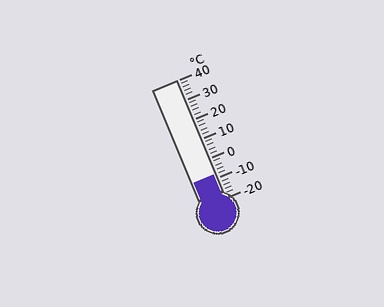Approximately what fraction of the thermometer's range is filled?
The thermometer is filled to approximately 20% of its range.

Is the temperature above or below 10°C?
The temperature is below 10°C.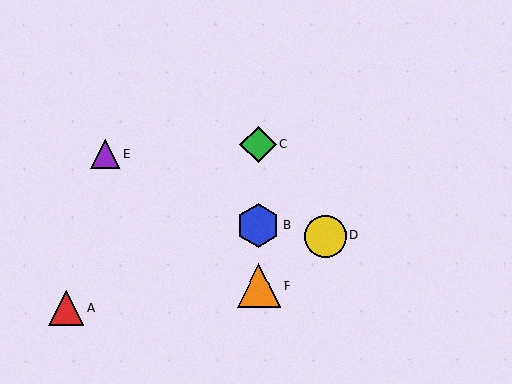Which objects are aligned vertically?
Objects B, C, F are aligned vertically.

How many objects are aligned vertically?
3 objects (B, C, F) are aligned vertically.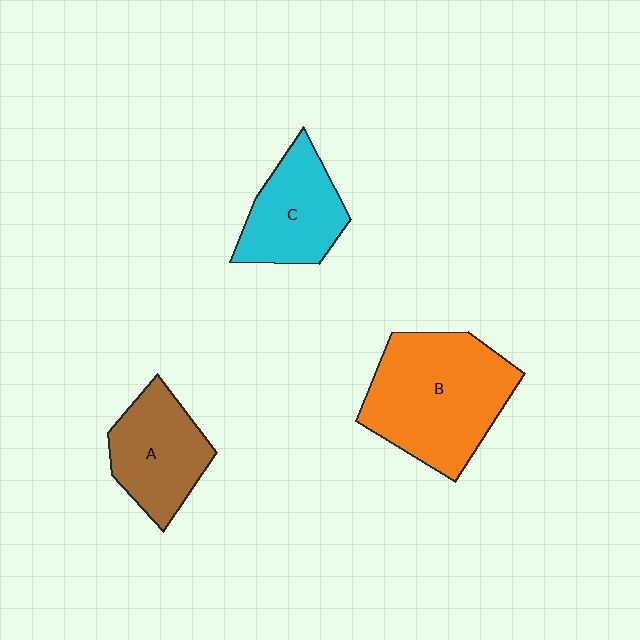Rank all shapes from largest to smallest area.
From largest to smallest: B (orange), A (brown), C (cyan).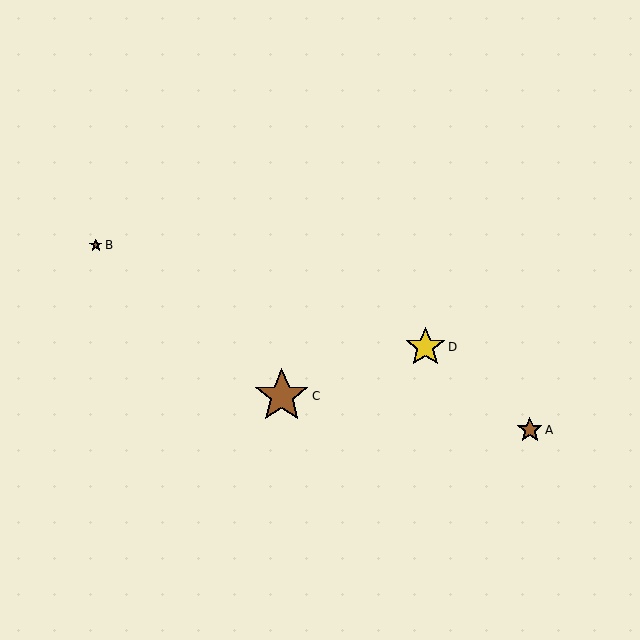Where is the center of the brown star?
The center of the brown star is at (530, 430).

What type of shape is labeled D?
Shape D is a yellow star.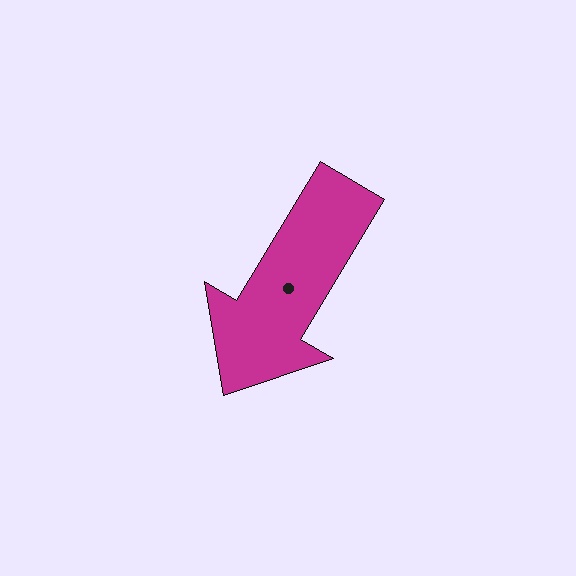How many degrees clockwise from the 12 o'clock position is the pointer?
Approximately 211 degrees.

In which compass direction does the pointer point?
Southwest.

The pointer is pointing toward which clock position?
Roughly 7 o'clock.